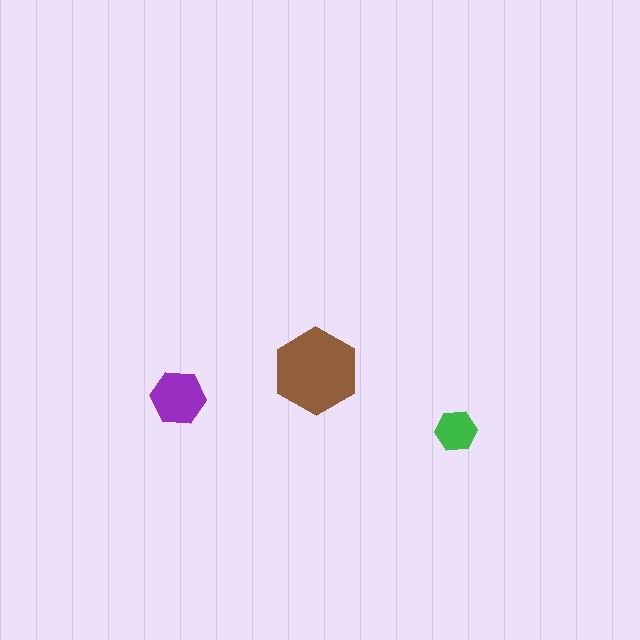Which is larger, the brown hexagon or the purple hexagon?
The brown one.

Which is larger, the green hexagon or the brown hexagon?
The brown one.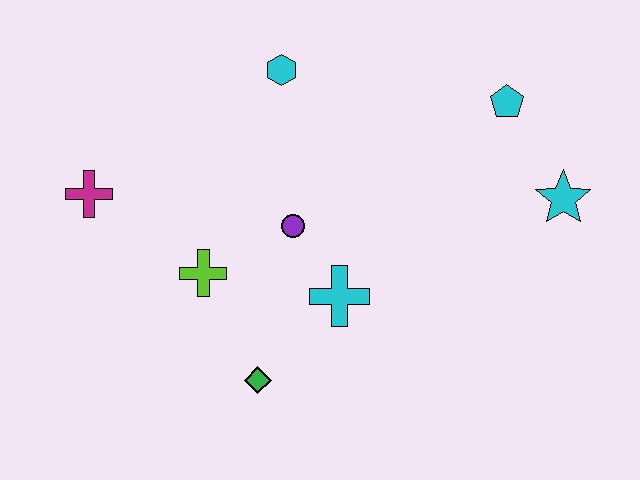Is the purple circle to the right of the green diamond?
Yes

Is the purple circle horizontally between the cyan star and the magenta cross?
Yes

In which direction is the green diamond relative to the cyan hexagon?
The green diamond is below the cyan hexagon.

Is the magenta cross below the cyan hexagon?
Yes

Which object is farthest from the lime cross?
The cyan star is farthest from the lime cross.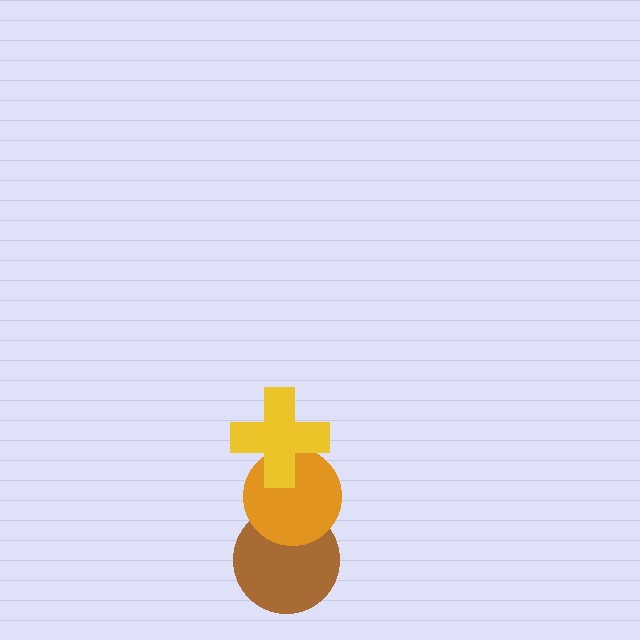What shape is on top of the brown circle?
The orange circle is on top of the brown circle.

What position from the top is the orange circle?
The orange circle is 2nd from the top.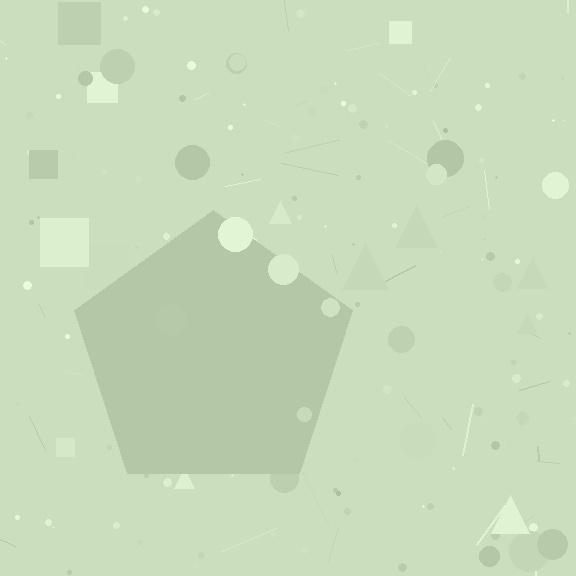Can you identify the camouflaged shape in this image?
The camouflaged shape is a pentagon.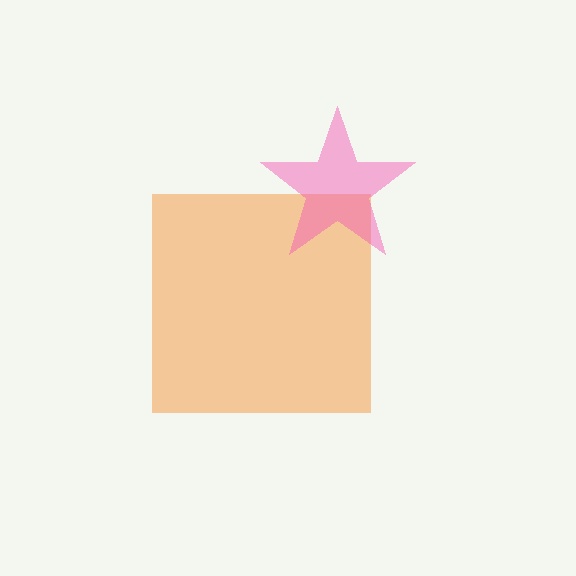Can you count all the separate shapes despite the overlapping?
Yes, there are 2 separate shapes.